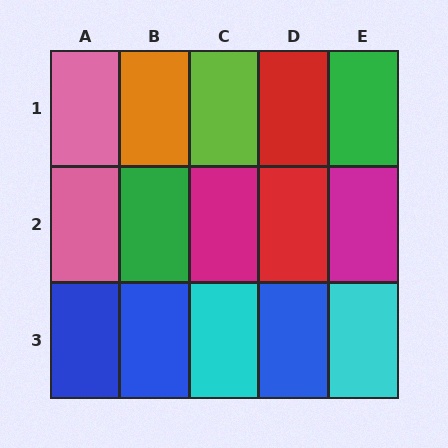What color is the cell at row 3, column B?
Blue.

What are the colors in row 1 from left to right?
Pink, orange, lime, red, green.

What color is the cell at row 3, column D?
Blue.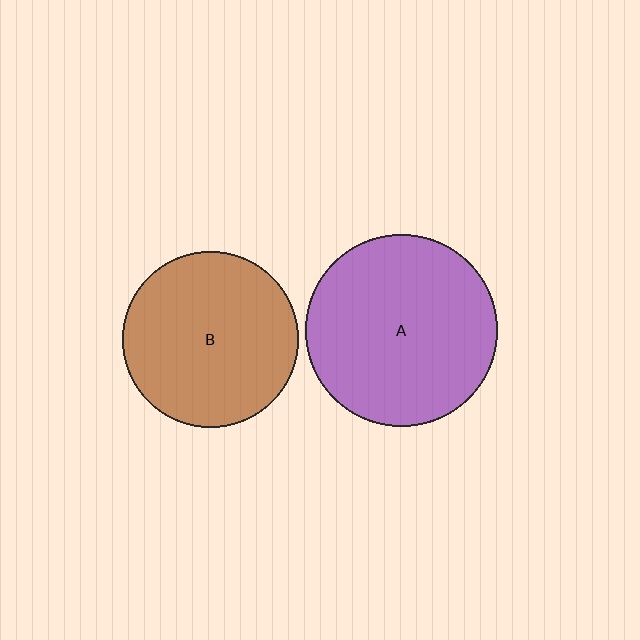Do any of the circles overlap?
No, none of the circles overlap.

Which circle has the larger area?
Circle A (purple).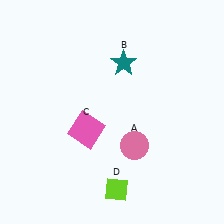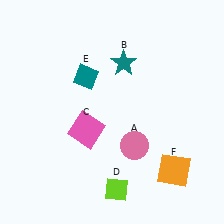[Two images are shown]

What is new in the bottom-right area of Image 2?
An orange square (F) was added in the bottom-right area of Image 2.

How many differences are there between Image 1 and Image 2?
There are 2 differences between the two images.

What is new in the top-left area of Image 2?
A teal diamond (E) was added in the top-left area of Image 2.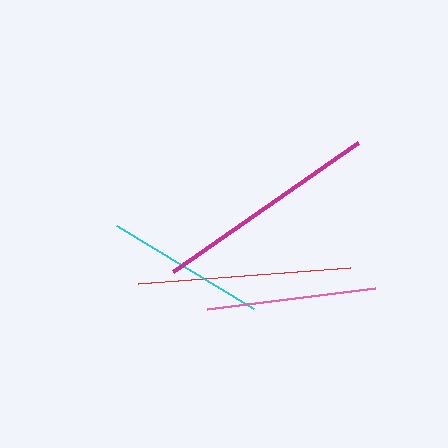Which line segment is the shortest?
The cyan line is the shortest at approximately 161 pixels.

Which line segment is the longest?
The magenta line is the longest at approximately 225 pixels.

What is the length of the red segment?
The red segment is approximately 213 pixels long.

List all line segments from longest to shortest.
From longest to shortest: magenta, red, pink, cyan.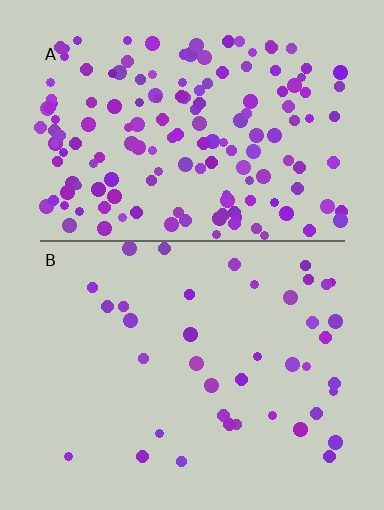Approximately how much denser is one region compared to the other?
Approximately 3.9× — region A over region B.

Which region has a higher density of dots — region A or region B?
A (the top).